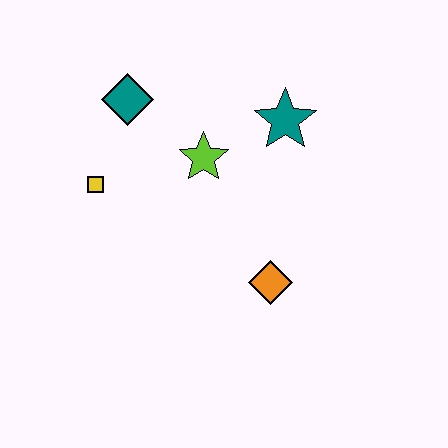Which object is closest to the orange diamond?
The lime star is closest to the orange diamond.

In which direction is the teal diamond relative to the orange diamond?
The teal diamond is above the orange diamond.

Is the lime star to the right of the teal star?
No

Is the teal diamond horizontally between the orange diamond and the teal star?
No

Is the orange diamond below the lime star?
Yes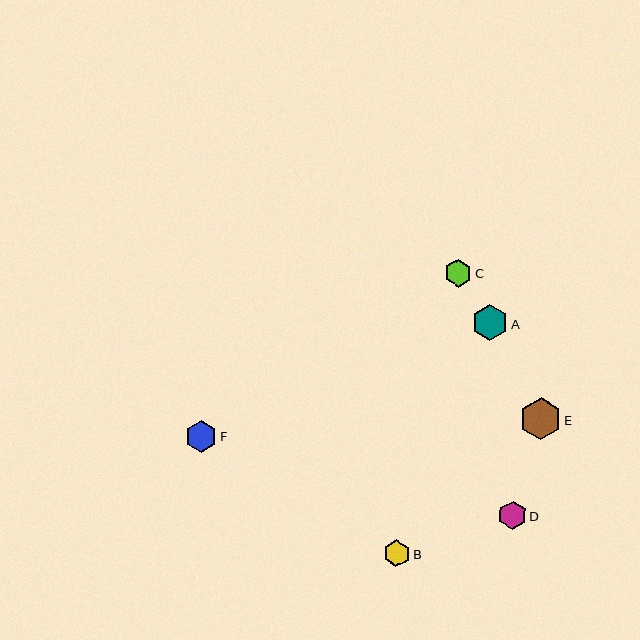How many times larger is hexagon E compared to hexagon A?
Hexagon E is approximately 1.1 times the size of hexagon A.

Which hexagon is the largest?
Hexagon E is the largest with a size of approximately 41 pixels.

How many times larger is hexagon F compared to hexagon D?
Hexagon F is approximately 1.1 times the size of hexagon D.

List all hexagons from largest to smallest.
From largest to smallest: E, A, F, D, C, B.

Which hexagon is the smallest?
Hexagon B is the smallest with a size of approximately 27 pixels.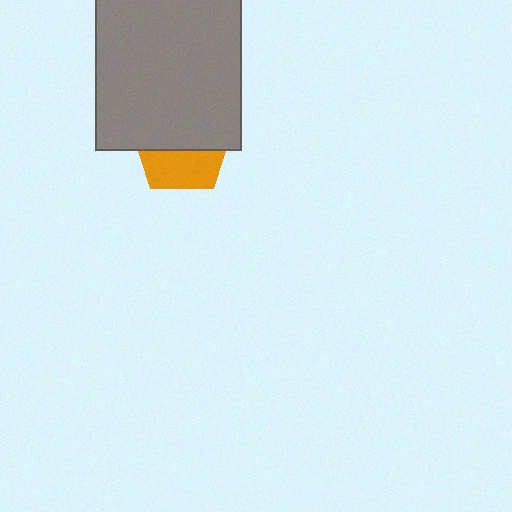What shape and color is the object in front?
The object in front is a gray rectangle.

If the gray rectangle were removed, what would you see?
You would see the complete orange pentagon.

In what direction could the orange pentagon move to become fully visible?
The orange pentagon could move down. That would shift it out from behind the gray rectangle entirely.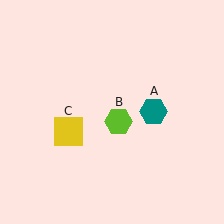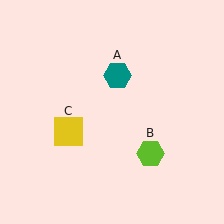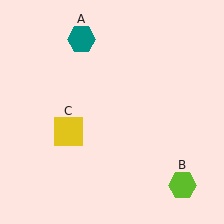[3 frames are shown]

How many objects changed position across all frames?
2 objects changed position: teal hexagon (object A), lime hexagon (object B).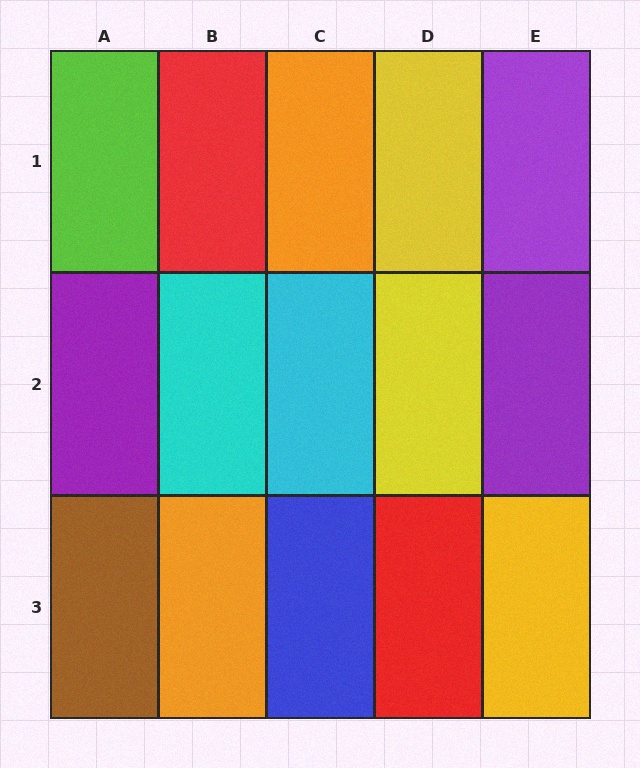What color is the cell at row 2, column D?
Yellow.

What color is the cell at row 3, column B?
Orange.